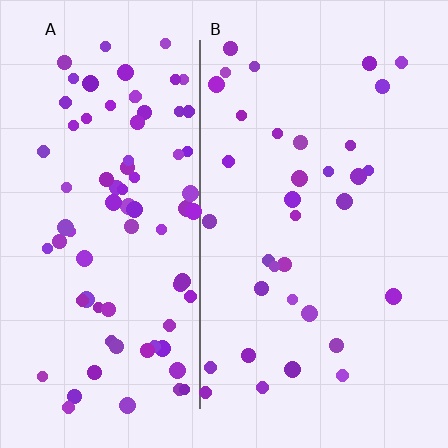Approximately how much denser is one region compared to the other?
Approximately 2.4× — region A over region B.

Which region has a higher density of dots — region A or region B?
A (the left).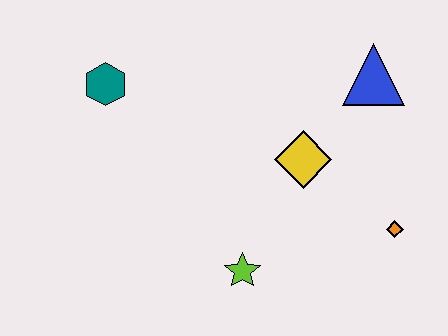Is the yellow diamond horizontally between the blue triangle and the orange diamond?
No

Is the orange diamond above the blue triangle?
No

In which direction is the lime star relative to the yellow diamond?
The lime star is below the yellow diamond.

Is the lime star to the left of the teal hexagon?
No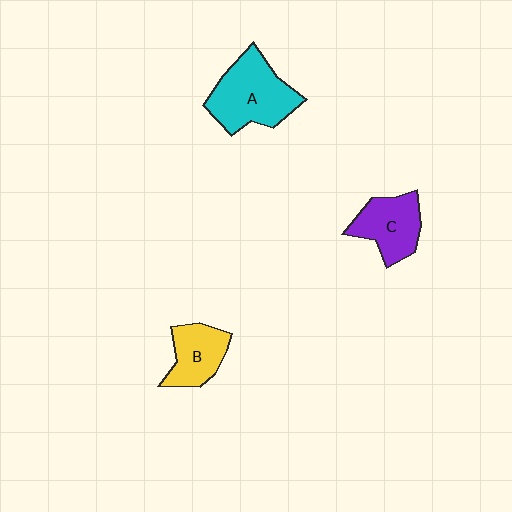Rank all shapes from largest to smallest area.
From largest to smallest: A (cyan), C (purple), B (yellow).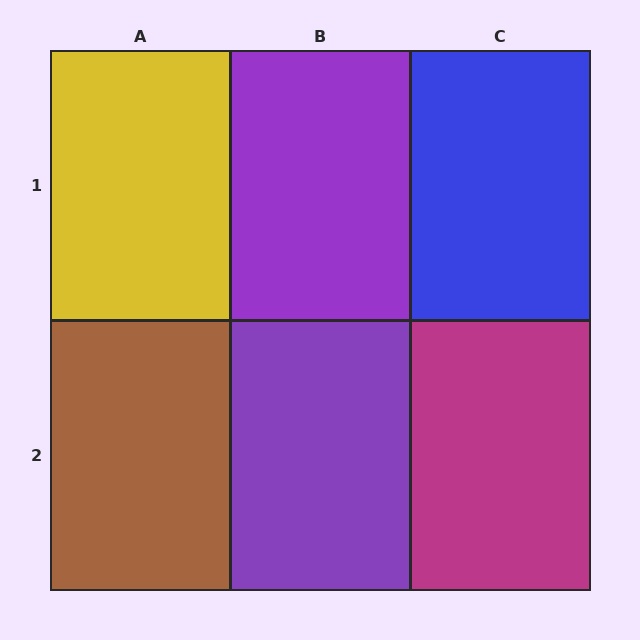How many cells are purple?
2 cells are purple.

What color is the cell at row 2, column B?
Purple.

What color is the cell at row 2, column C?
Magenta.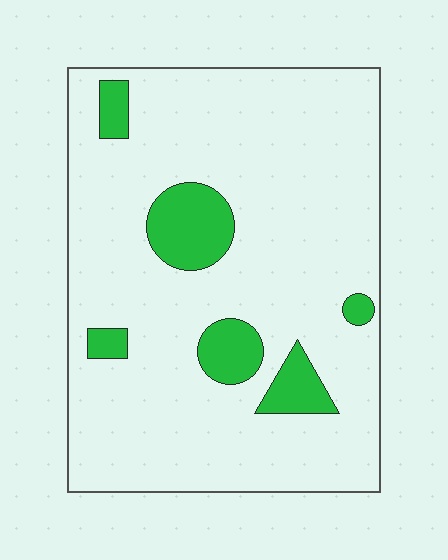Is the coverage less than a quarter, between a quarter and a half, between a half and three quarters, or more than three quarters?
Less than a quarter.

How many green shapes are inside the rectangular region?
6.